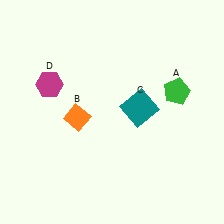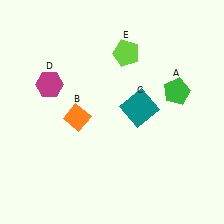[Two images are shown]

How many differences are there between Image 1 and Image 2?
There is 1 difference between the two images.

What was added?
A lime pentagon (E) was added in Image 2.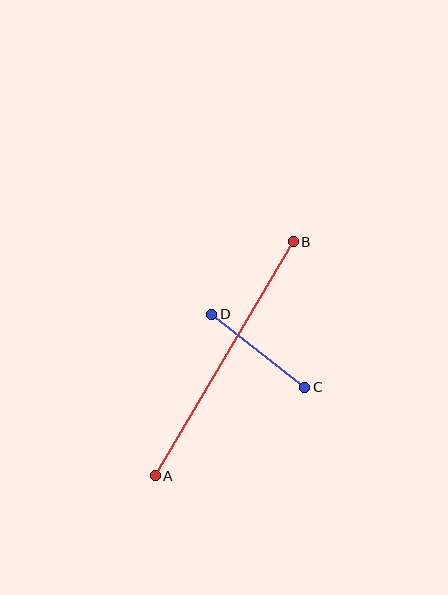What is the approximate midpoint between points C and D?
The midpoint is at approximately (258, 351) pixels.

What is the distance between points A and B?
The distance is approximately 272 pixels.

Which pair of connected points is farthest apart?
Points A and B are farthest apart.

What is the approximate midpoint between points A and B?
The midpoint is at approximately (224, 359) pixels.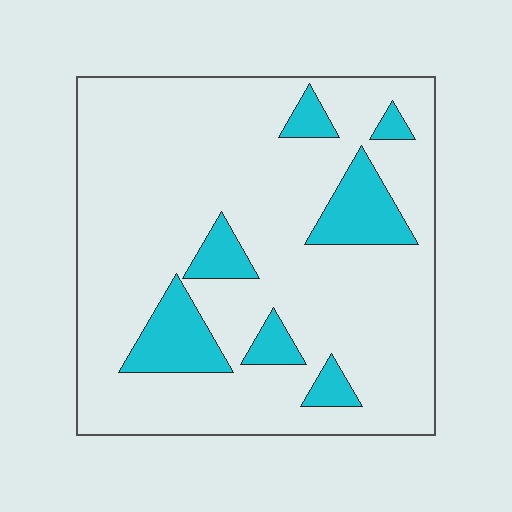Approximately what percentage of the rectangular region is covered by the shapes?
Approximately 15%.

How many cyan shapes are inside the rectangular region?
7.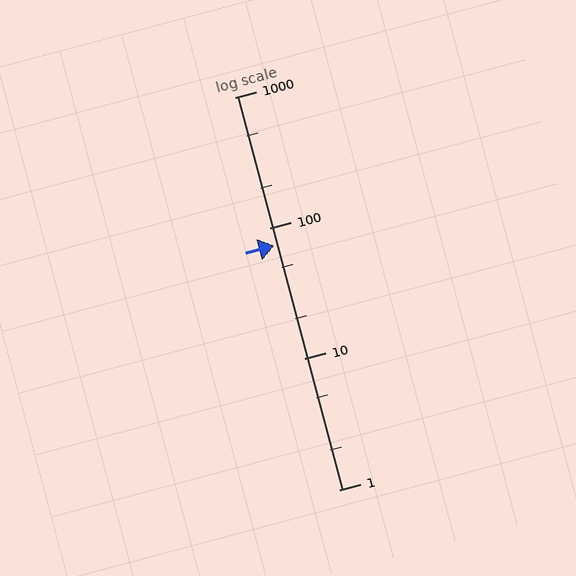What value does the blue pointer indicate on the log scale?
The pointer indicates approximately 74.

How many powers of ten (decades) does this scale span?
The scale spans 3 decades, from 1 to 1000.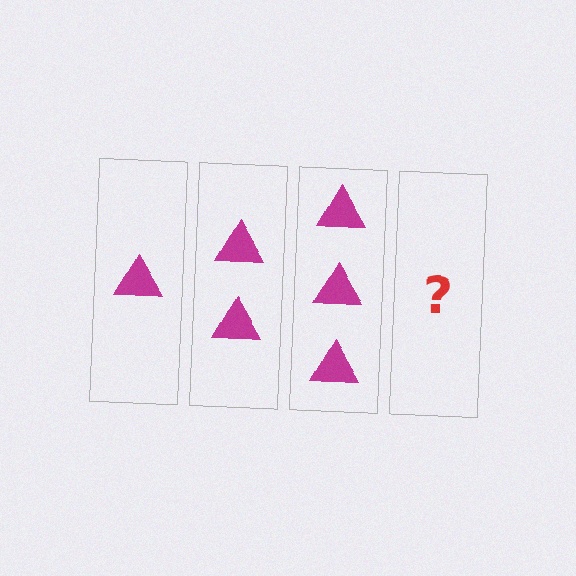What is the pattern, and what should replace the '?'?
The pattern is that each step adds one more triangle. The '?' should be 4 triangles.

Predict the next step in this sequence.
The next step is 4 triangles.